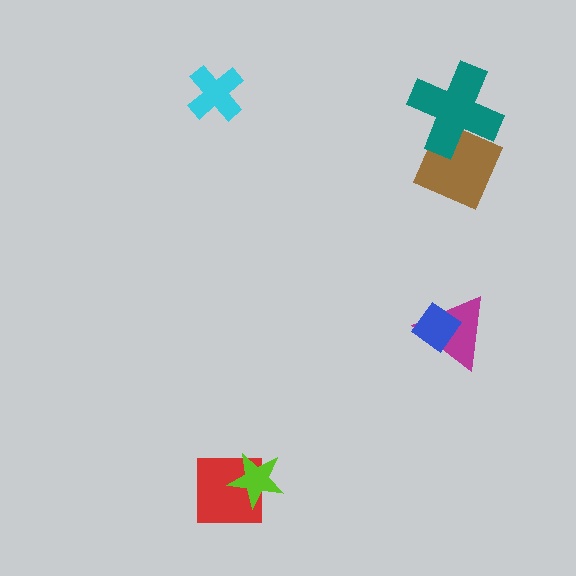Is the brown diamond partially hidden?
Yes, it is partially covered by another shape.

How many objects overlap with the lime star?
1 object overlaps with the lime star.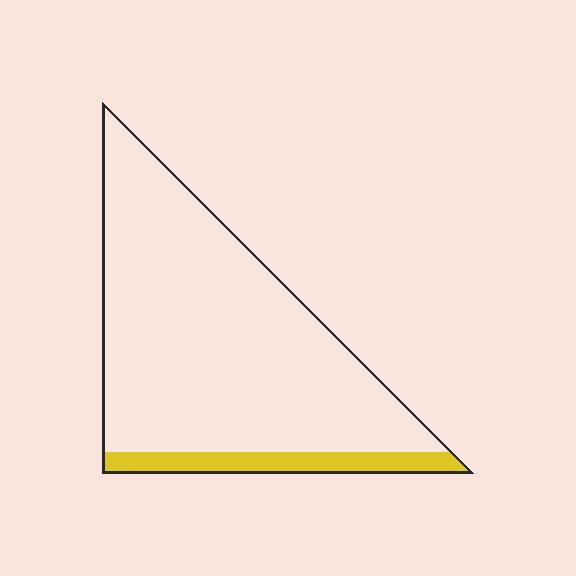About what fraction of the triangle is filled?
About one eighth (1/8).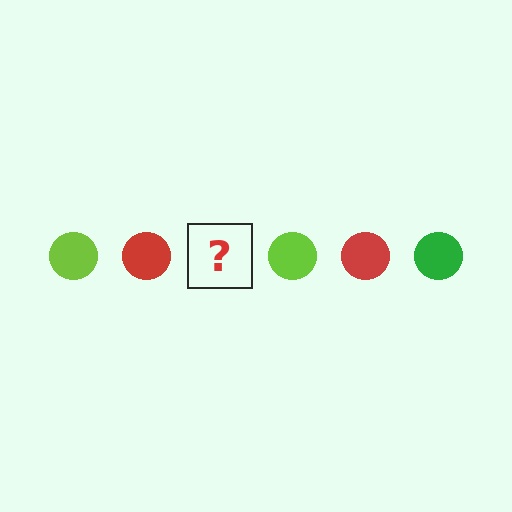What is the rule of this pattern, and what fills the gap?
The rule is that the pattern cycles through lime, red, green circles. The gap should be filled with a green circle.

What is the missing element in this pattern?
The missing element is a green circle.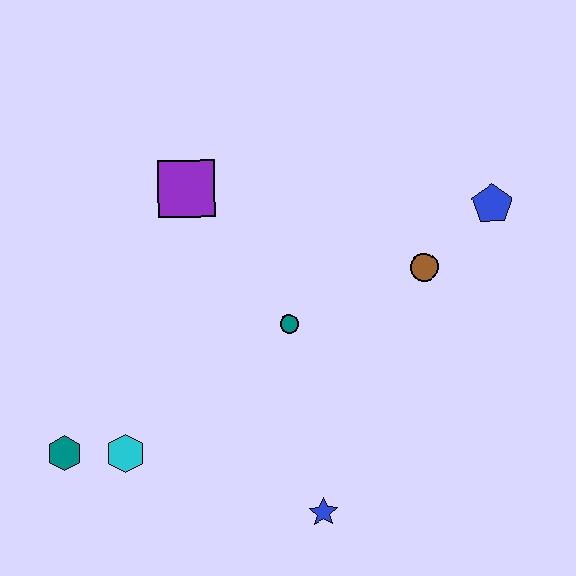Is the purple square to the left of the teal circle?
Yes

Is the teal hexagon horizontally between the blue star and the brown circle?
No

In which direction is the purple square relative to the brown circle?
The purple square is to the left of the brown circle.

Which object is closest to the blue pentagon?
The brown circle is closest to the blue pentagon.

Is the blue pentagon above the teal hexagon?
Yes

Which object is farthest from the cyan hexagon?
The blue pentagon is farthest from the cyan hexagon.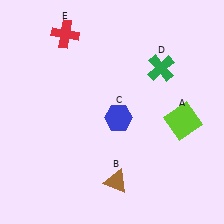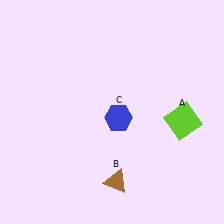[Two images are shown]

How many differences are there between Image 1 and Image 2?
There are 2 differences between the two images.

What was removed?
The green cross (D), the red cross (E) were removed in Image 2.